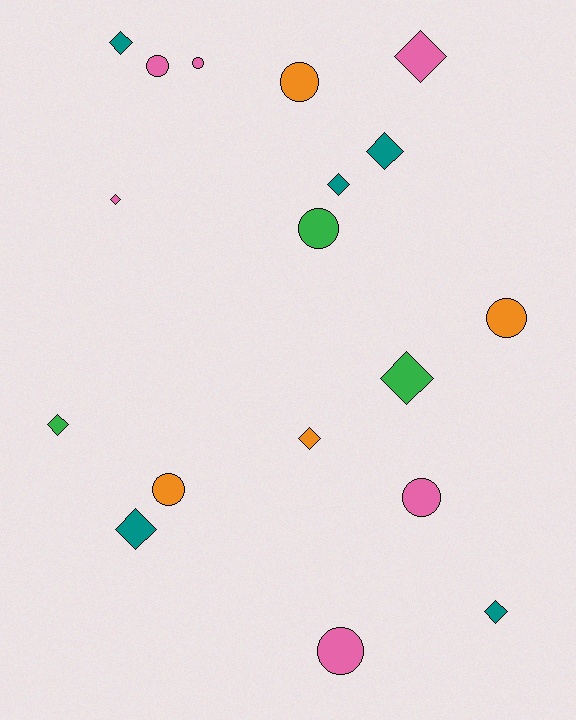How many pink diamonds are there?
There are 2 pink diamonds.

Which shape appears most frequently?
Diamond, with 10 objects.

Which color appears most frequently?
Pink, with 6 objects.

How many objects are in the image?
There are 18 objects.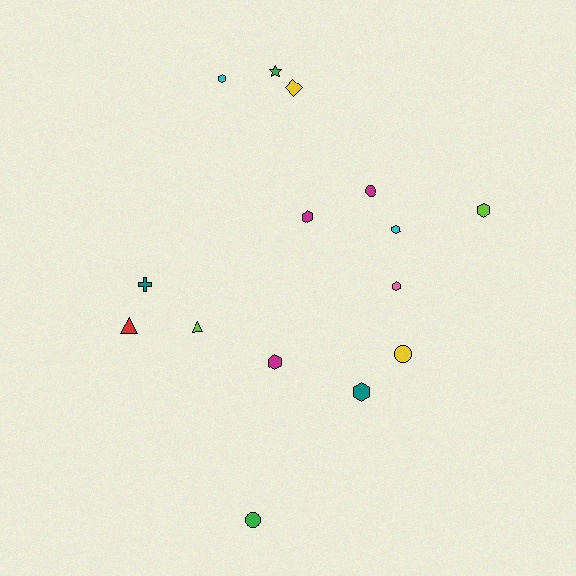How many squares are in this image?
There are no squares.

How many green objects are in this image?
There are 2 green objects.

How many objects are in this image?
There are 15 objects.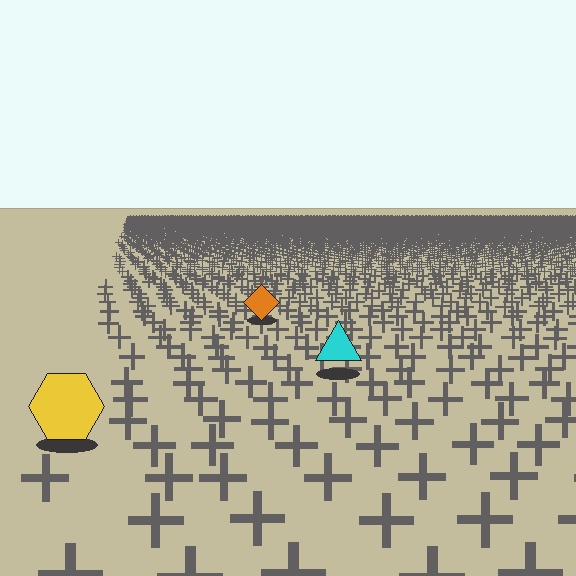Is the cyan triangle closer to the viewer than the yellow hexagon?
No. The yellow hexagon is closer — you can tell from the texture gradient: the ground texture is coarser near it.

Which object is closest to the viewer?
The yellow hexagon is closest. The texture marks near it are larger and more spread out.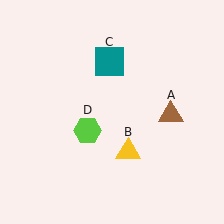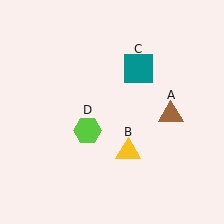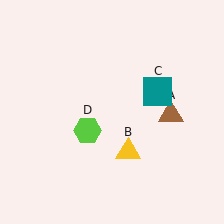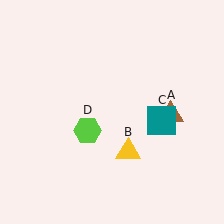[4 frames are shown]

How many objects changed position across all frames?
1 object changed position: teal square (object C).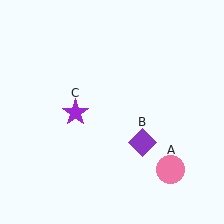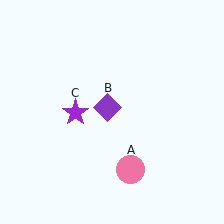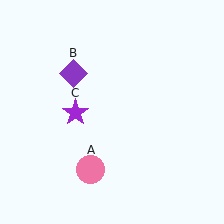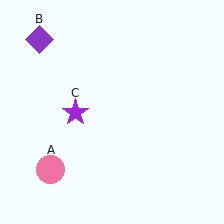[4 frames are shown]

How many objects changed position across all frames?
2 objects changed position: pink circle (object A), purple diamond (object B).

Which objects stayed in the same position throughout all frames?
Purple star (object C) remained stationary.